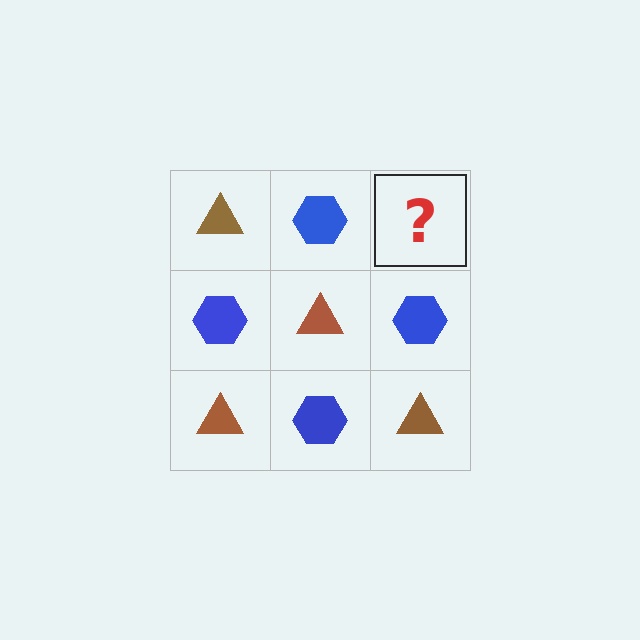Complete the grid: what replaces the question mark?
The question mark should be replaced with a brown triangle.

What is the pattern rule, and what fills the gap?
The rule is that it alternates brown triangle and blue hexagon in a checkerboard pattern. The gap should be filled with a brown triangle.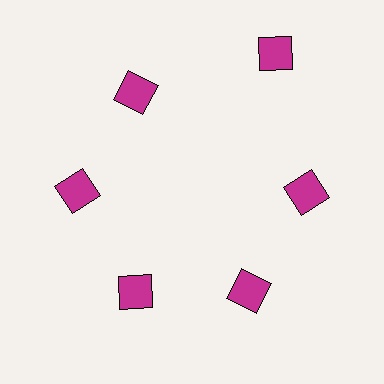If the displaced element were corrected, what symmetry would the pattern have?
It would have 6-fold rotational symmetry — the pattern would map onto itself every 60 degrees.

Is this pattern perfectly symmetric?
No. The 6 magenta diamonds are arranged in a ring, but one element near the 1 o'clock position is pushed outward from the center, breaking the 6-fold rotational symmetry.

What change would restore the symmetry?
The symmetry would be restored by moving it inward, back onto the ring so that all 6 diamonds sit at equal angles and equal distance from the center.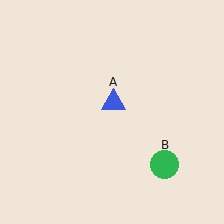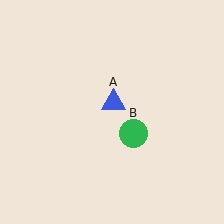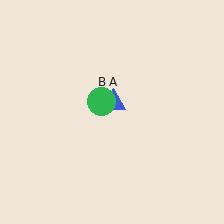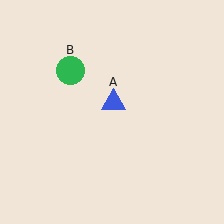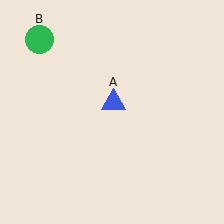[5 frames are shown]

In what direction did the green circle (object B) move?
The green circle (object B) moved up and to the left.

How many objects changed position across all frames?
1 object changed position: green circle (object B).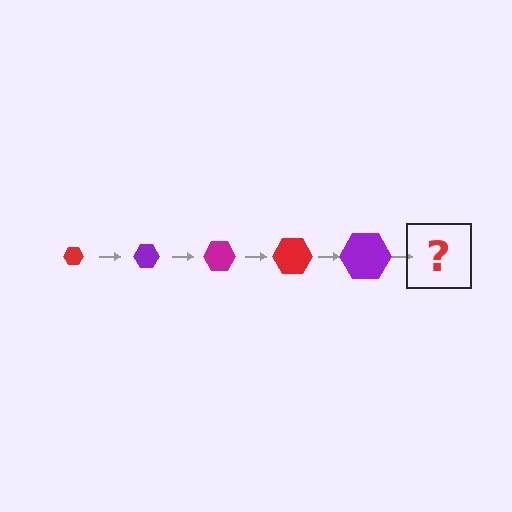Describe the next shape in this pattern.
It should be a magenta hexagon, larger than the previous one.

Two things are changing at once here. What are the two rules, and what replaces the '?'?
The two rules are that the hexagon grows larger each step and the color cycles through red, purple, and magenta. The '?' should be a magenta hexagon, larger than the previous one.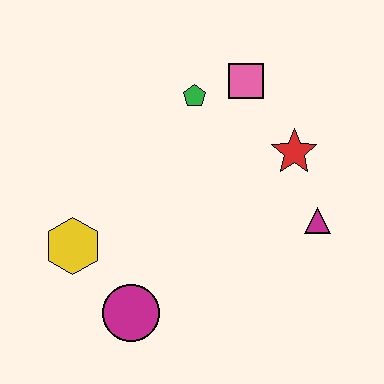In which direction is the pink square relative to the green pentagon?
The pink square is to the right of the green pentagon.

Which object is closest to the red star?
The magenta triangle is closest to the red star.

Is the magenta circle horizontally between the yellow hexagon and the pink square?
Yes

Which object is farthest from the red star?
The yellow hexagon is farthest from the red star.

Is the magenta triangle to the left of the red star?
No